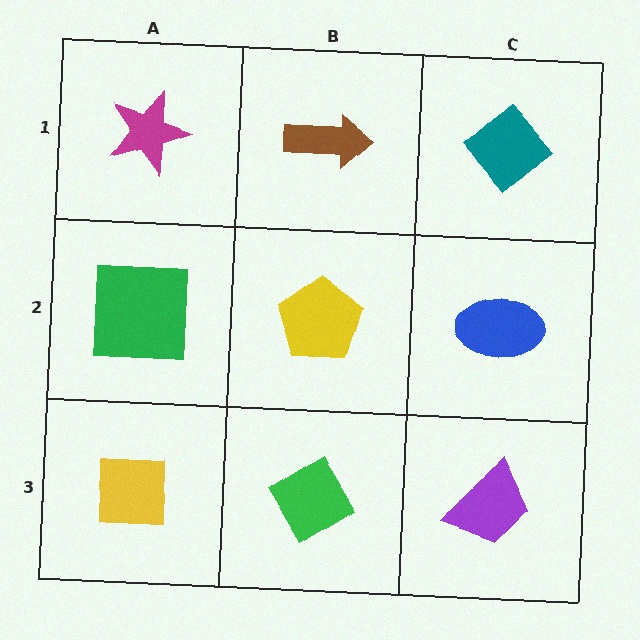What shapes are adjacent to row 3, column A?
A green square (row 2, column A), a green diamond (row 3, column B).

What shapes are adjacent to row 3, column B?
A yellow pentagon (row 2, column B), a yellow square (row 3, column A), a purple trapezoid (row 3, column C).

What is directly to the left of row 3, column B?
A yellow square.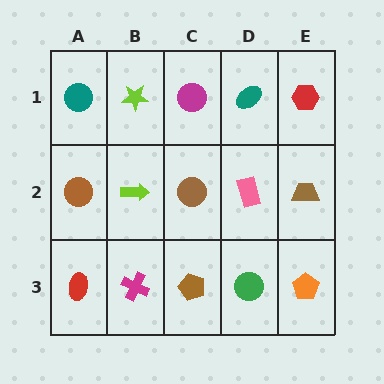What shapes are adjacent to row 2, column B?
A lime star (row 1, column B), a magenta cross (row 3, column B), a brown circle (row 2, column A), a brown circle (row 2, column C).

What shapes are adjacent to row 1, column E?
A brown trapezoid (row 2, column E), a teal ellipse (row 1, column D).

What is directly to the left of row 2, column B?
A brown circle.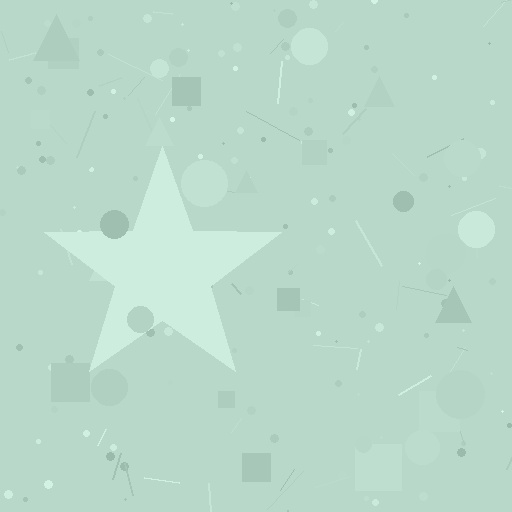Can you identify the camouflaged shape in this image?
The camouflaged shape is a star.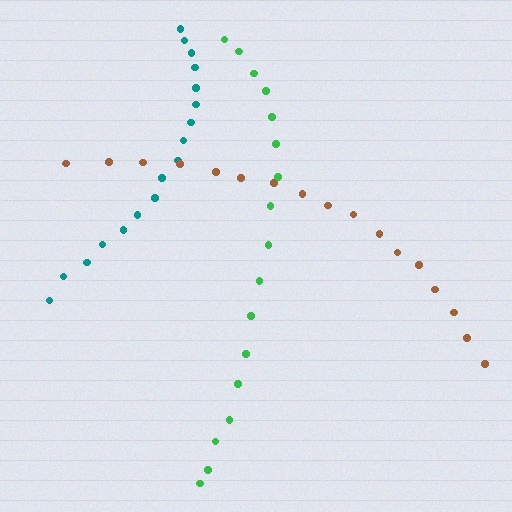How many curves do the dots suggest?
There are 3 distinct paths.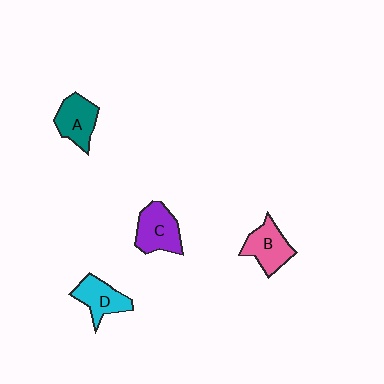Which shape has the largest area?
Shape C (purple).